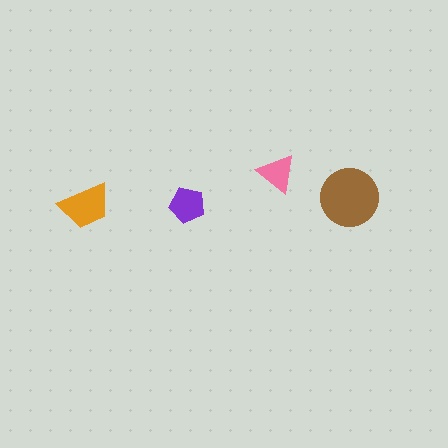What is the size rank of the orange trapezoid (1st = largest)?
2nd.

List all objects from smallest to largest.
The pink triangle, the purple pentagon, the orange trapezoid, the brown circle.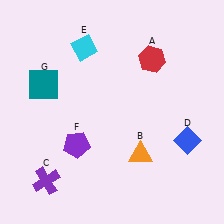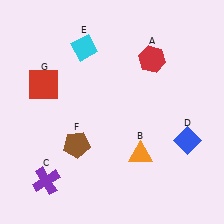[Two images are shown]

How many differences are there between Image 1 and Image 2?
There are 2 differences between the two images.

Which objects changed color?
F changed from purple to brown. G changed from teal to red.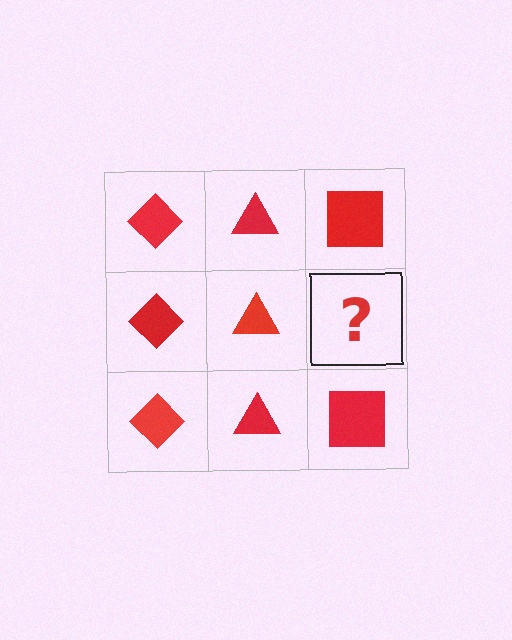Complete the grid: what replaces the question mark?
The question mark should be replaced with a red square.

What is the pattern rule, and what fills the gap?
The rule is that each column has a consistent shape. The gap should be filled with a red square.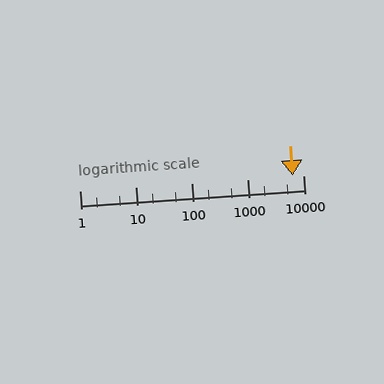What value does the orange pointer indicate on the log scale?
The pointer indicates approximately 6600.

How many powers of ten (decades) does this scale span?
The scale spans 4 decades, from 1 to 10000.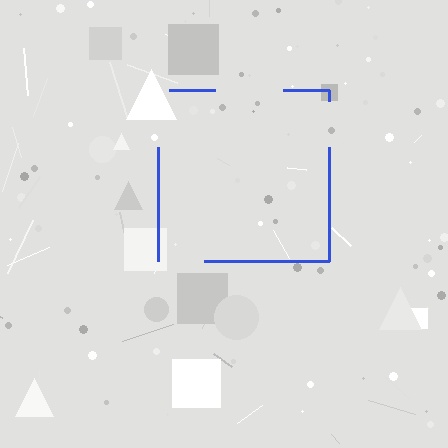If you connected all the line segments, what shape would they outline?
They would outline a square.